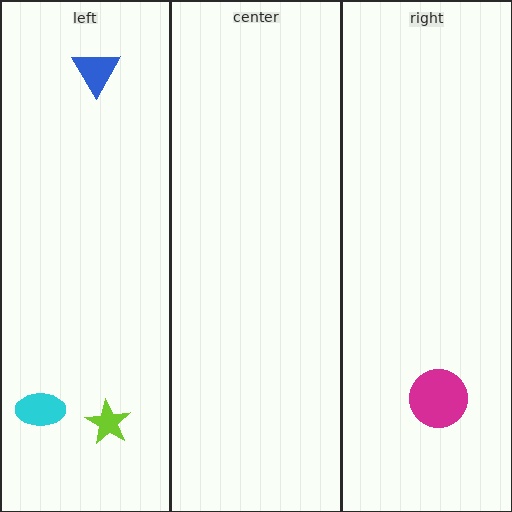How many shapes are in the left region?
3.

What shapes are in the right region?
The magenta circle.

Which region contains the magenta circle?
The right region.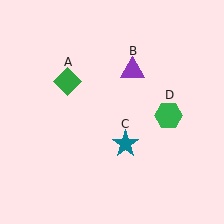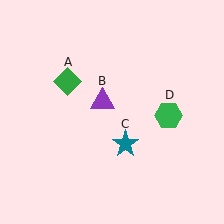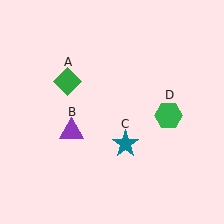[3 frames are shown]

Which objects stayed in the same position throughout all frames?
Green diamond (object A) and teal star (object C) and green hexagon (object D) remained stationary.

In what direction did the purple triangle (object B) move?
The purple triangle (object B) moved down and to the left.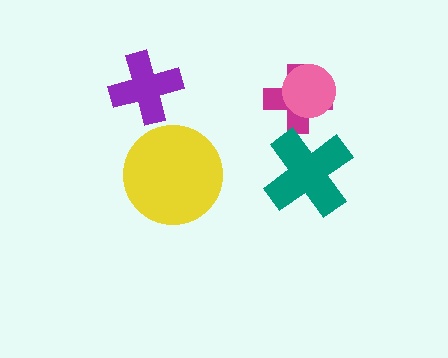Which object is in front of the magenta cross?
The pink circle is in front of the magenta cross.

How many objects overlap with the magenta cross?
1 object overlaps with the magenta cross.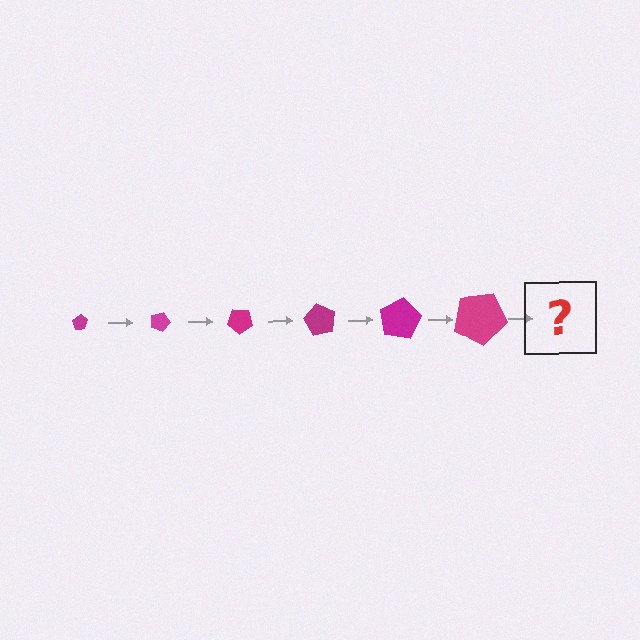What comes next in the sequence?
The next element should be a pentagon, larger than the previous one and rotated 120 degrees from the start.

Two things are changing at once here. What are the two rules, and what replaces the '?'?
The two rules are that the pentagon grows larger each step and it rotates 20 degrees each step. The '?' should be a pentagon, larger than the previous one and rotated 120 degrees from the start.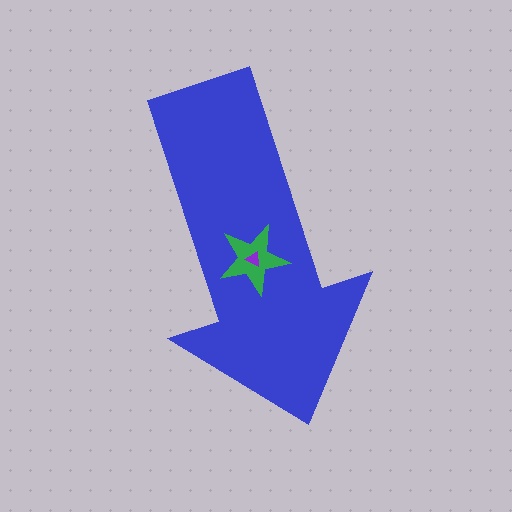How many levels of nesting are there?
3.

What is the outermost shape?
The blue arrow.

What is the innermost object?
The purple triangle.